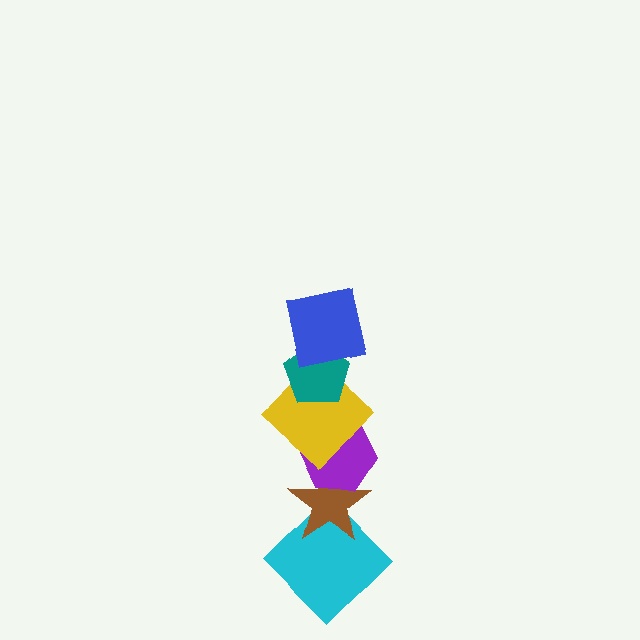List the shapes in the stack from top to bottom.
From top to bottom: the blue square, the teal pentagon, the yellow diamond, the purple hexagon, the brown star, the cyan diamond.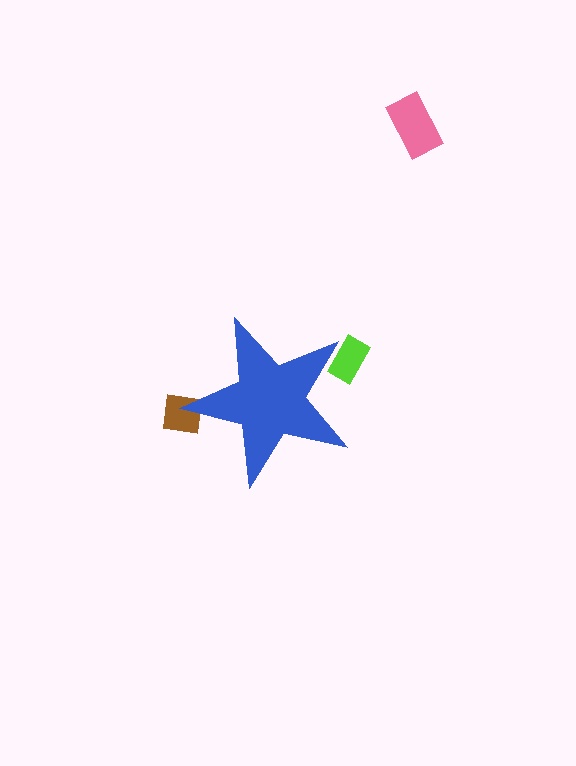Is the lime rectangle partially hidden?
Yes, the lime rectangle is partially hidden behind the blue star.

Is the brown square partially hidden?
Yes, the brown square is partially hidden behind the blue star.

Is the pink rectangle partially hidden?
No, the pink rectangle is fully visible.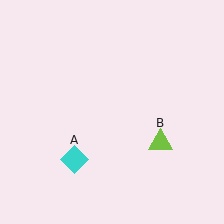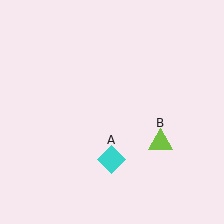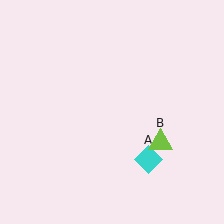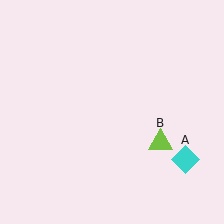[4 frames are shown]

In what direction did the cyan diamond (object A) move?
The cyan diamond (object A) moved right.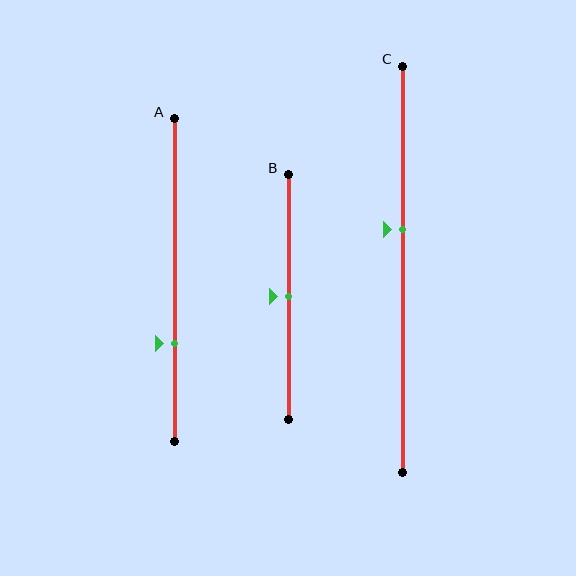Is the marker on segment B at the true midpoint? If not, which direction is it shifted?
Yes, the marker on segment B is at the true midpoint.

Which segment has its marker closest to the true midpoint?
Segment B has its marker closest to the true midpoint.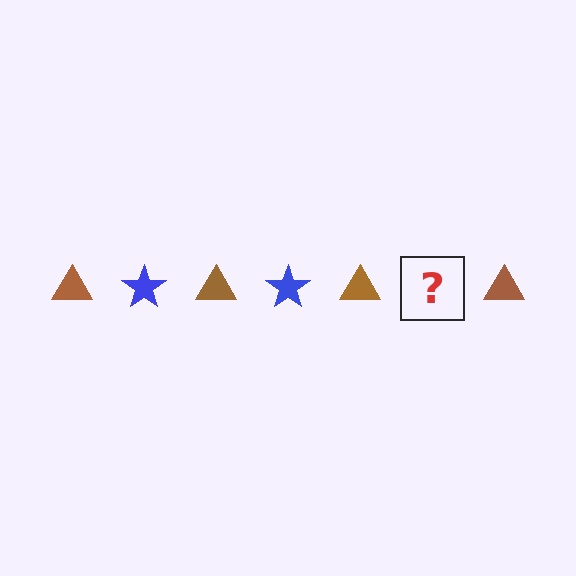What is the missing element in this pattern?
The missing element is a blue star.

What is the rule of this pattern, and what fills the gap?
The rule is that the pattern alternates between brown triangle and blue star. The gap should be filled with a blue star.